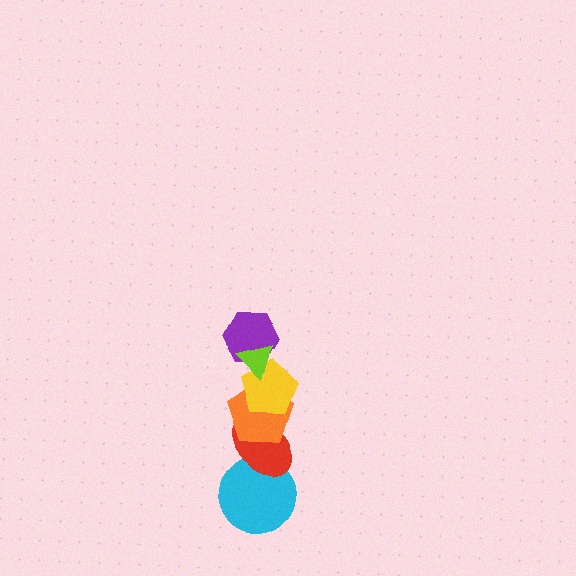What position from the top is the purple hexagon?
The purple hexagon is 2nd from the top.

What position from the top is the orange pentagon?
The orange pentagon is 4th from the top.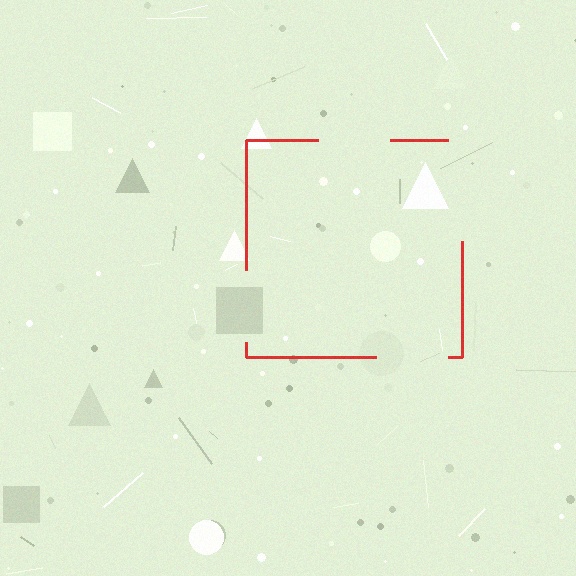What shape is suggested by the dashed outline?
The dashed outline suggests a square.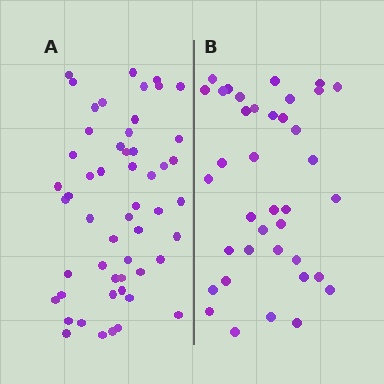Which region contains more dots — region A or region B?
Region A (the left region) has more dots.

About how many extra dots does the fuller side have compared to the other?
Region A has approximately 15 more dots than region B.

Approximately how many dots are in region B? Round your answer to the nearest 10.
About 40 dots. (The exact count is 38, which rounds to 40.)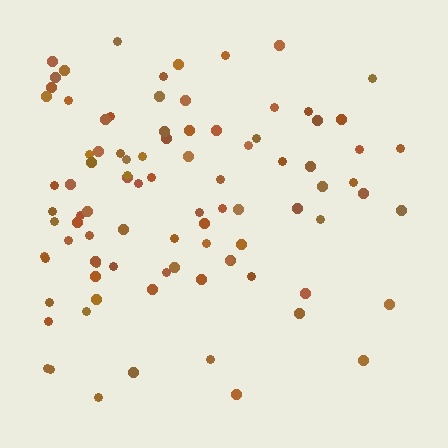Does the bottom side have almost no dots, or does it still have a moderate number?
Still a moderate number, just noticeably fewer than the top.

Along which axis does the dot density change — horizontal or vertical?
Vertical.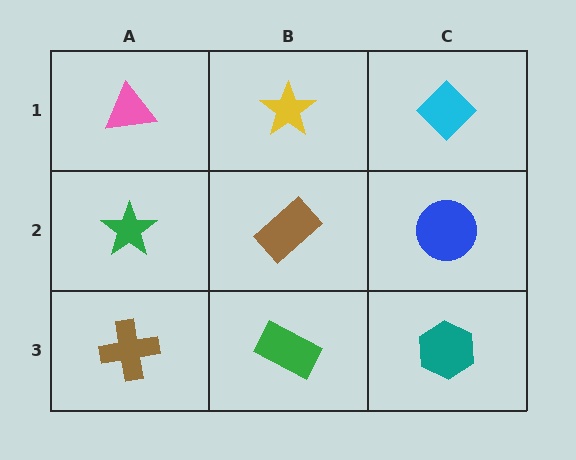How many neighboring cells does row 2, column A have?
3.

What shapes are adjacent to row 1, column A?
A green star (row 2, column A), a yellow star (row 1, column B).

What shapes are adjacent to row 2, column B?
A yellow star (row 1, column B), a green rectangle (row 3, column B), a green star (row 2, column A), a blue circle (row 2, column C).